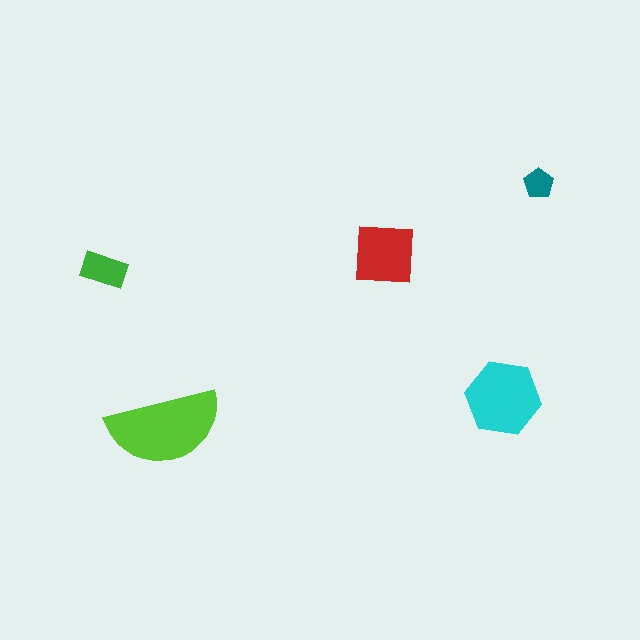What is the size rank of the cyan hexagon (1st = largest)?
2nd.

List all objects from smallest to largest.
The teal pentagon, the green rectangle, the red square, the cyan hexagon, the lime semicircle.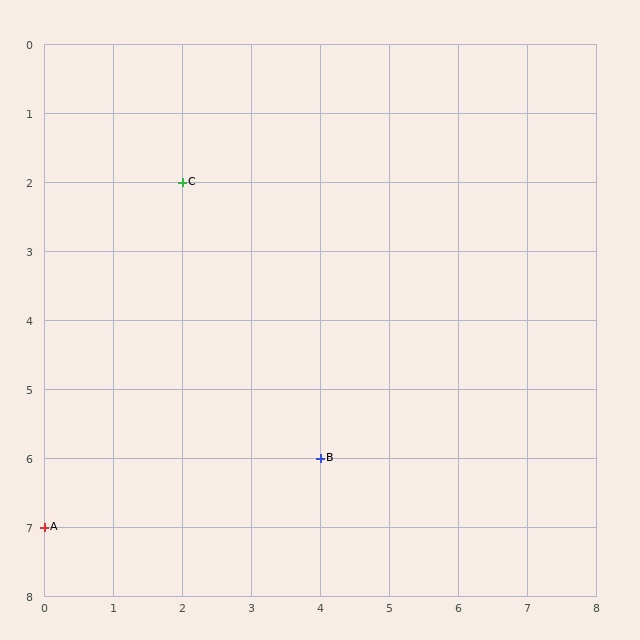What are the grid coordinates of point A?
Point A is at grid coordinates (0, 7).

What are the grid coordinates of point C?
Point C is at grid coordinates (2, 2).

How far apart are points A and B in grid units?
Points A and B are 4 columns and 1 row apart (about 4.1 grid units diagonally).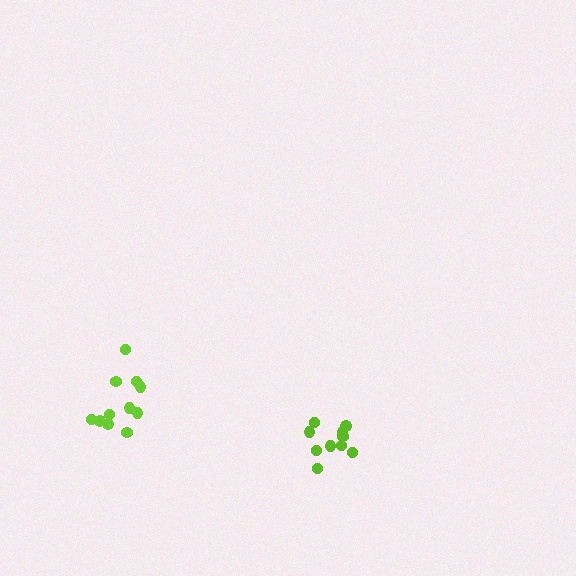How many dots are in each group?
Group 1: 11 dots, Group 2: 10 dots (21 total).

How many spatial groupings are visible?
There are 2 spatial groupings.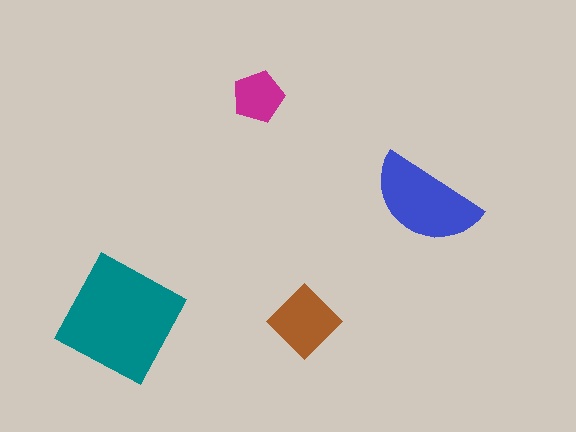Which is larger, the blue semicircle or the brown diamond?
The blue semicircle.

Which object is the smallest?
The magenta pentagon.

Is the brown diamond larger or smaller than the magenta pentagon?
Larger.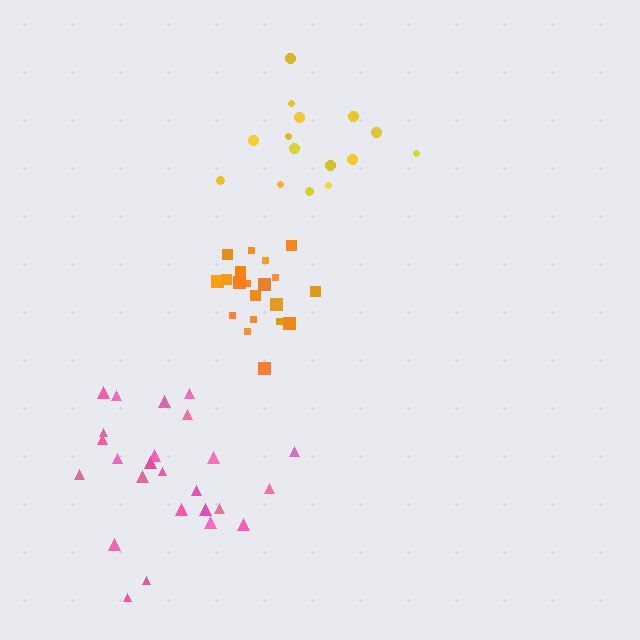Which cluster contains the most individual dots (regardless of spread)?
Pink (25).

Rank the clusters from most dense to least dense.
orange, pink, yellow.